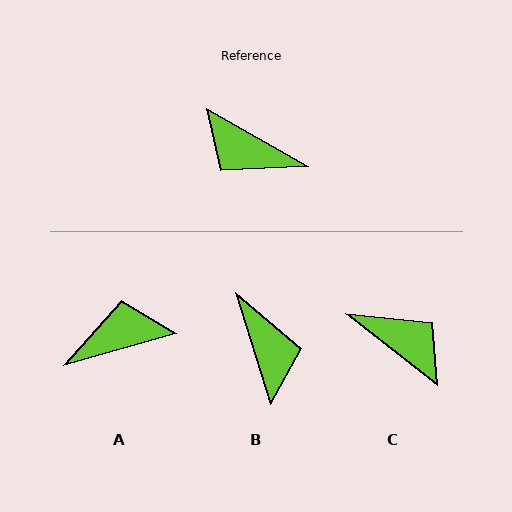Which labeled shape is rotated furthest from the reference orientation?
C, about 172 degrees away.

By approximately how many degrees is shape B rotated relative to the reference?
Approximately 137 degrees counter-clockwise.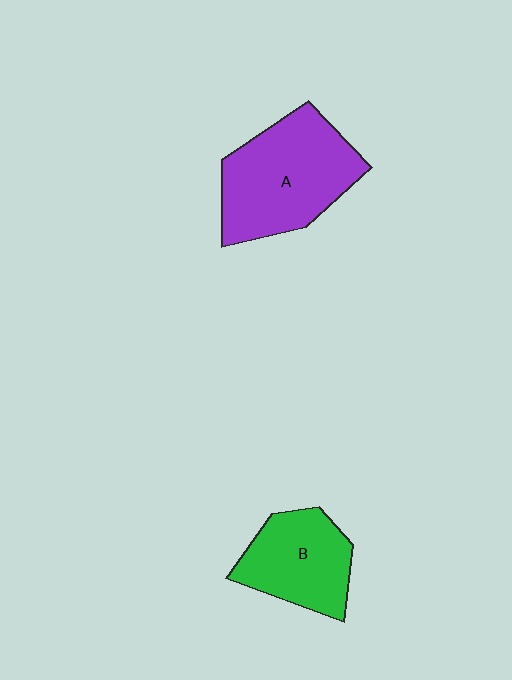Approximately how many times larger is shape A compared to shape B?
Approximately 1.4 times.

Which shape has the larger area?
Shape A (purple).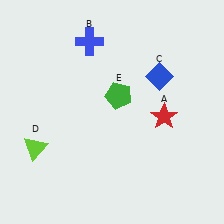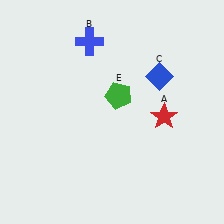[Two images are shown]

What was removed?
The lime triangle (D) was removed in Image 2.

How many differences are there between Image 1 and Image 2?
There is 1 difference between the two images.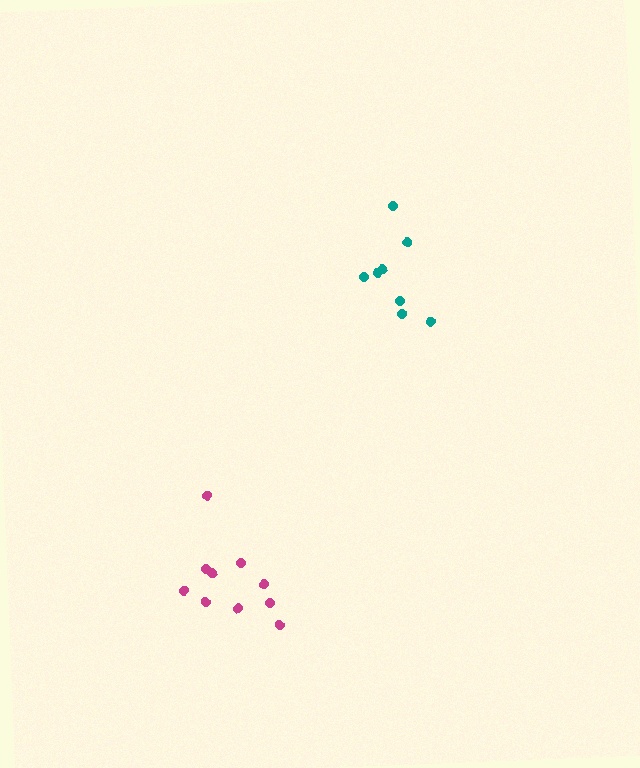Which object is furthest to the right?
The teal cluster is rightmost.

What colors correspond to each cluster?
The clusters are colored: magenta, teal.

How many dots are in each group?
Group 1: 10 dots, Group 2: 8 dots (18 total).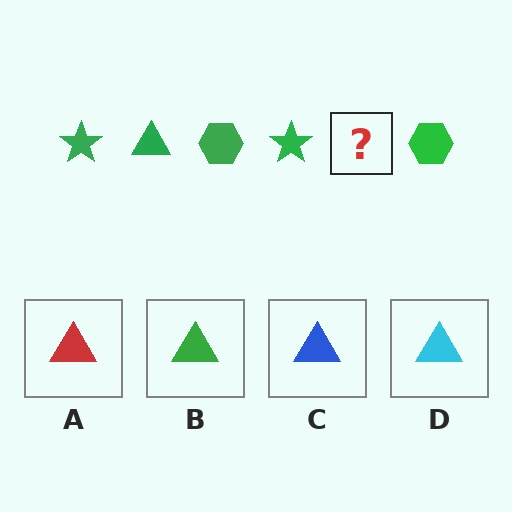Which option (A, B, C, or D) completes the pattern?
B.